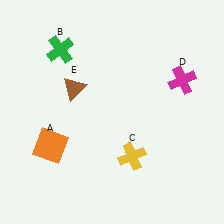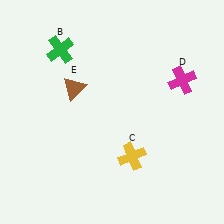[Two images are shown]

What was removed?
The orange square (A) was removed in Image 2.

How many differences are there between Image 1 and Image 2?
There is 1 difference between the two images.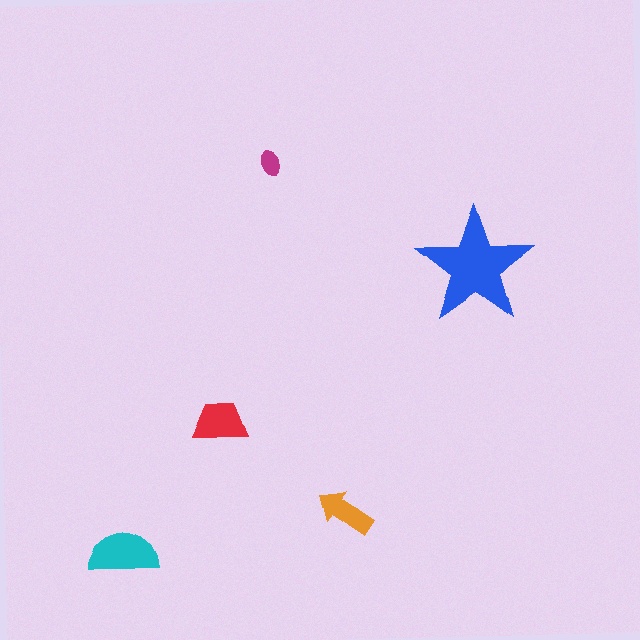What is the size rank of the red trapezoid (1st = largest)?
3rd.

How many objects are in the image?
There are 5 objects in the image.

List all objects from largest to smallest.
The blue star, the cyan semicircle, the red trapezoid, the orange arrow, the magenta ellipse.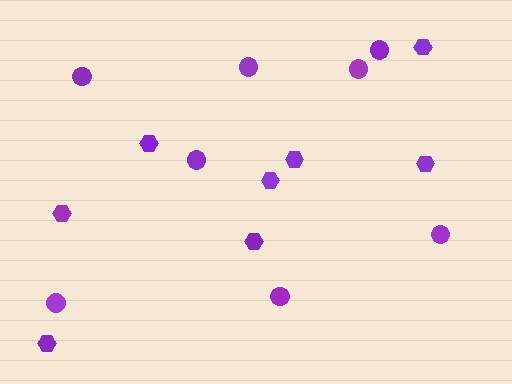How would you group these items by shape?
There are 2 groups: one group of hexagons (8) and one group of circles (8).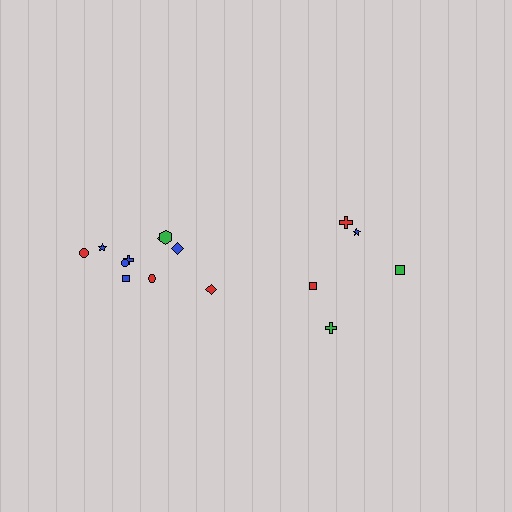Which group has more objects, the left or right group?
The left group.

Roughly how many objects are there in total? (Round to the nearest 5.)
Roughly 15 objects in total.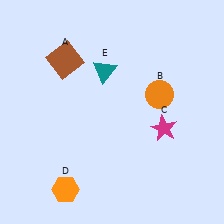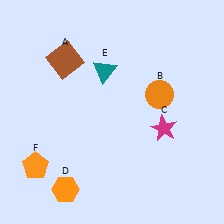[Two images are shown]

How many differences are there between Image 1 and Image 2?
There is 1 difference between the two images.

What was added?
An orange pentagon (F) was added in Image 2.